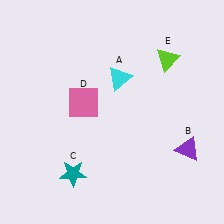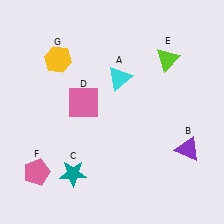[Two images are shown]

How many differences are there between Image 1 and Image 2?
There are 2 differences between the two images.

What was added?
A pink pentagon (F), a yellow hexagon (G) were added in Image 2.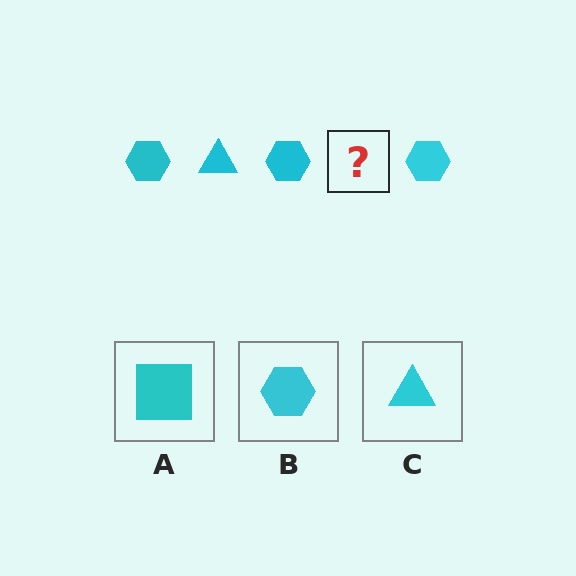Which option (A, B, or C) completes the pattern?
C.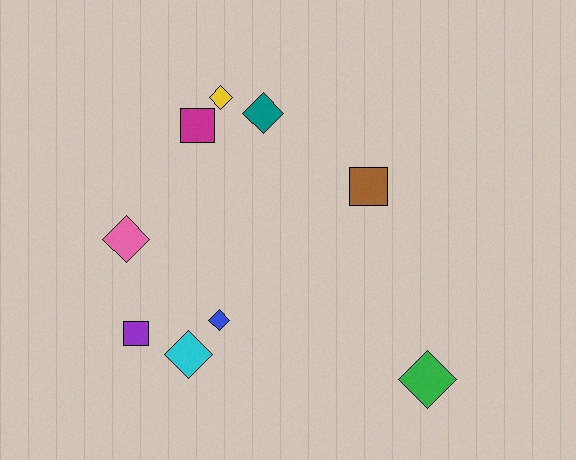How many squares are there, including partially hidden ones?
There are 3 squares.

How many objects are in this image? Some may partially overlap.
There are 9 objects.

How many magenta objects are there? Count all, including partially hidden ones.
There is 1 magenta object.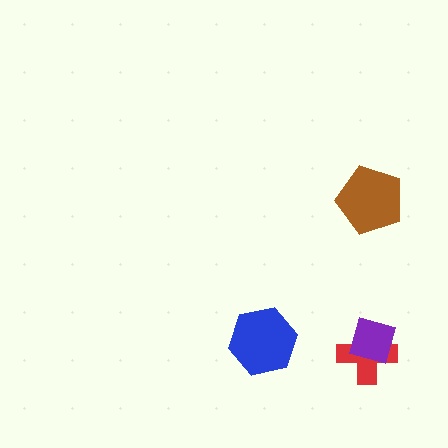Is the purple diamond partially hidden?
No, no other shape covers it.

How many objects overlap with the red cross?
1 object overlaps with the red cross.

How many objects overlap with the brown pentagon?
0 objects overlap with the brown pentagon.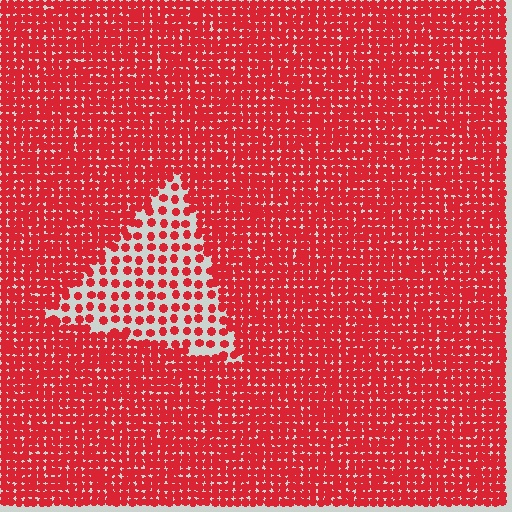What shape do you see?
I see a triangle.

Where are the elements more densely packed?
The elements are more densely packed outside the triangle boundary.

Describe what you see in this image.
The image contains small red elements arranged at two different densities. A triangle-shaped region is visible where the elements are less densely packed than the surrounding area.